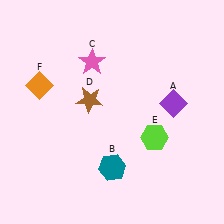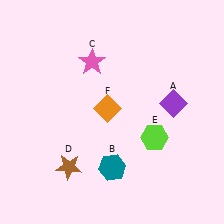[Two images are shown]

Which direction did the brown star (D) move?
The brown star (D) moved down.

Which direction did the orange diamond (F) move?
The orange diamond (F) moved right.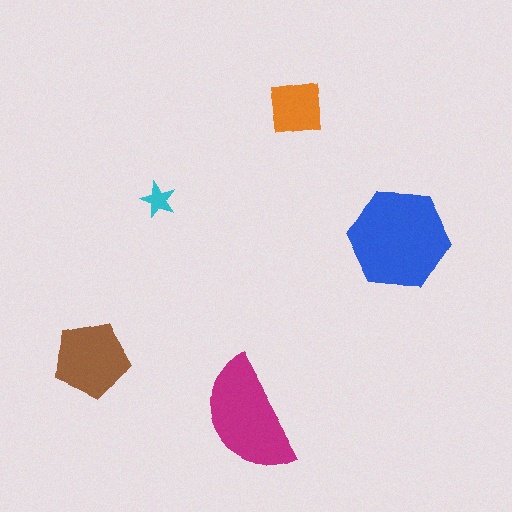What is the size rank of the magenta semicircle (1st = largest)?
2nd.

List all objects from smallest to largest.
The cyan star, the orange square, the brown pentagon, the magenta semicircle, the blue hexagon.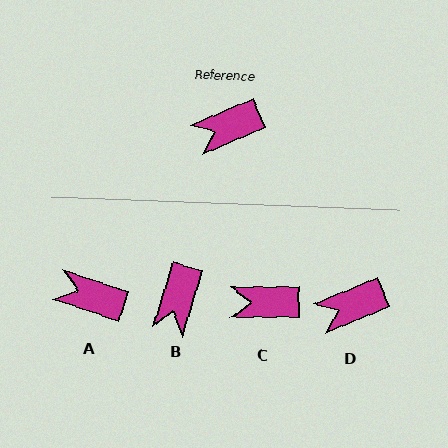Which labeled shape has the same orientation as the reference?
D.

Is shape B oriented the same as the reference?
No, it is off by about 49 degrees.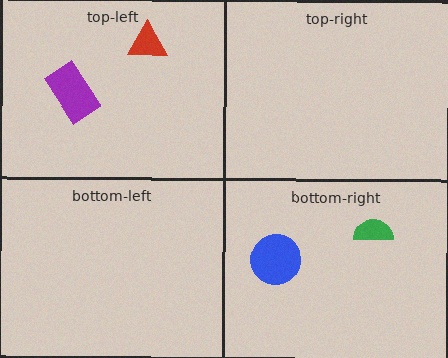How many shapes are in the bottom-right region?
2.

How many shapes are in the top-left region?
2.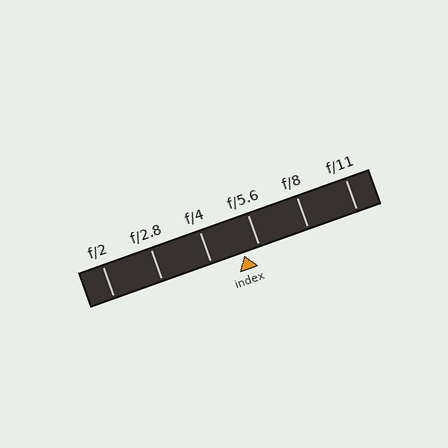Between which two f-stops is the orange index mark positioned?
The index mark is between f/4 and f/5.6.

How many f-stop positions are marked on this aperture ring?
There are 6 f-stop positions marked.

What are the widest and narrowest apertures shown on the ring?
The widest aperture shown is f/2 and the narrowest is f/11.